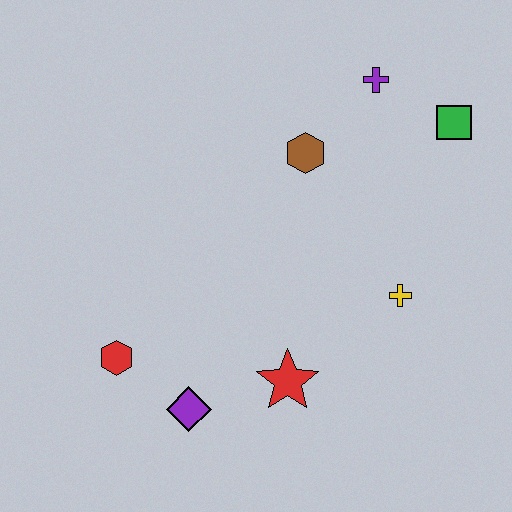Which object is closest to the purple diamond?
The red hexagon is closest to the purple diamond.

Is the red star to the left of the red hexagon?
No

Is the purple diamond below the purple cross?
Yes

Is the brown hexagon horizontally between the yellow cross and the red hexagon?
Yes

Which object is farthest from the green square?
The red hexagon is farthest from the green square.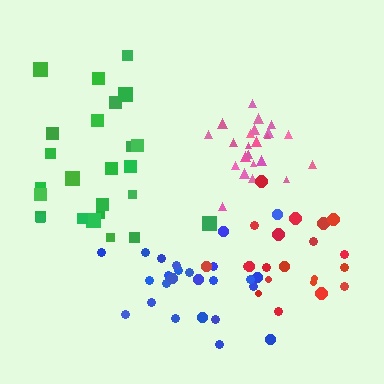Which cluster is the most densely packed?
Pink.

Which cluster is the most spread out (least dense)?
Green.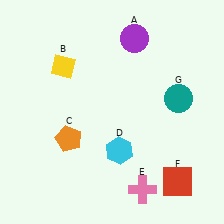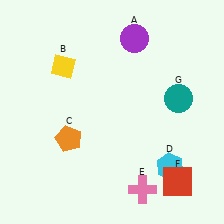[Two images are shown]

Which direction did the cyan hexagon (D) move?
The cyan hexagon (D) moved right.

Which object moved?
The cyan hexagon (D) moved right.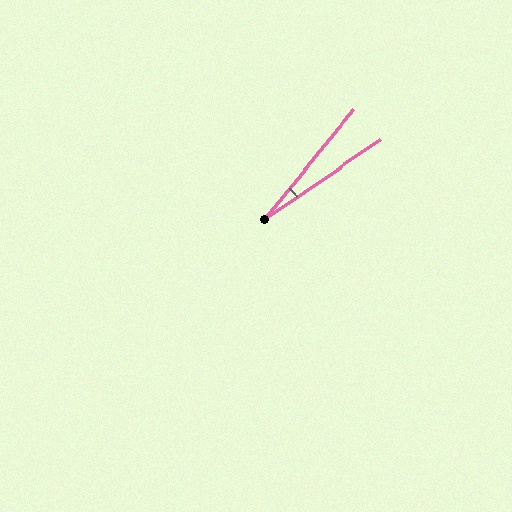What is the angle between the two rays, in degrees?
Approximately 16 degrees.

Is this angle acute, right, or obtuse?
It is acute.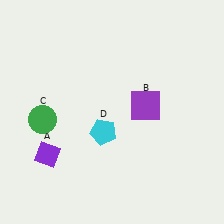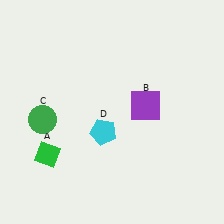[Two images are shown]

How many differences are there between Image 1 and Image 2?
There is 1 difference between the two images.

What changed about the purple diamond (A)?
In Image 1, A is purple. In Image 2, it changed to green.